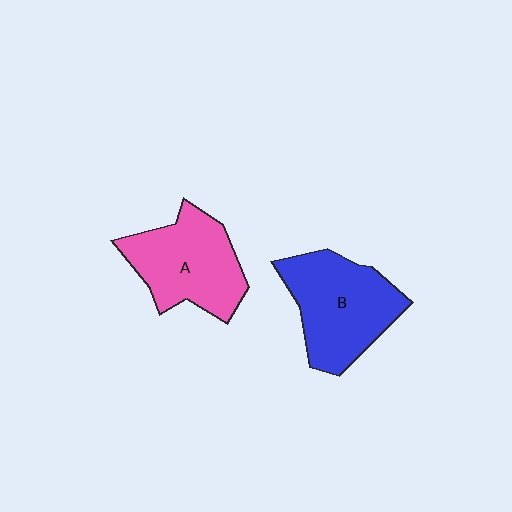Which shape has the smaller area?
Shape A (pink).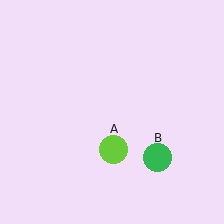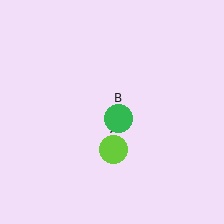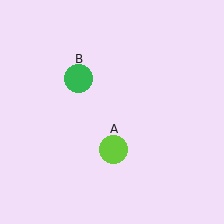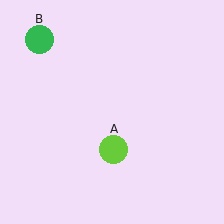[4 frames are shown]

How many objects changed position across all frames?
1 object changed position: green circle (object B).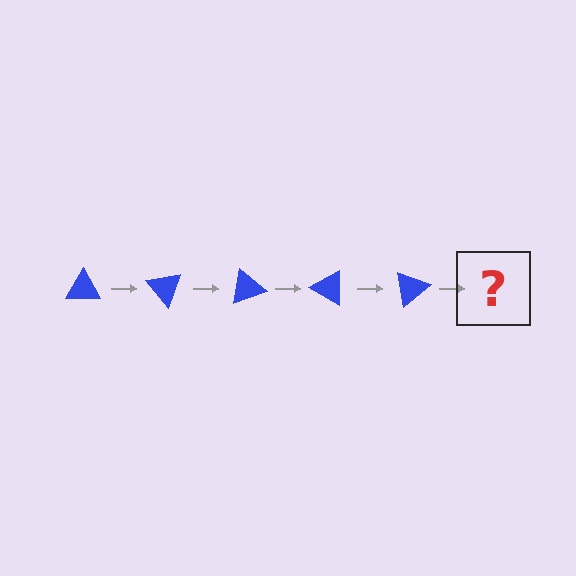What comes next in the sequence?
The next element should be a blue triangle rotated 250 degrees.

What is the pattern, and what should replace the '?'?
The pattern is that the triangle rotates 50 degrees each step. The '?' should be a blue triangle rotated 250 degrees.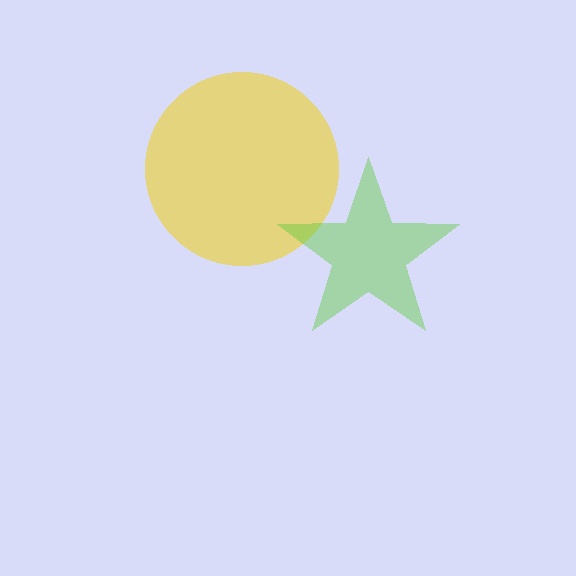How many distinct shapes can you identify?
There are 2 distinct shapes: a yellow circle, a lime star.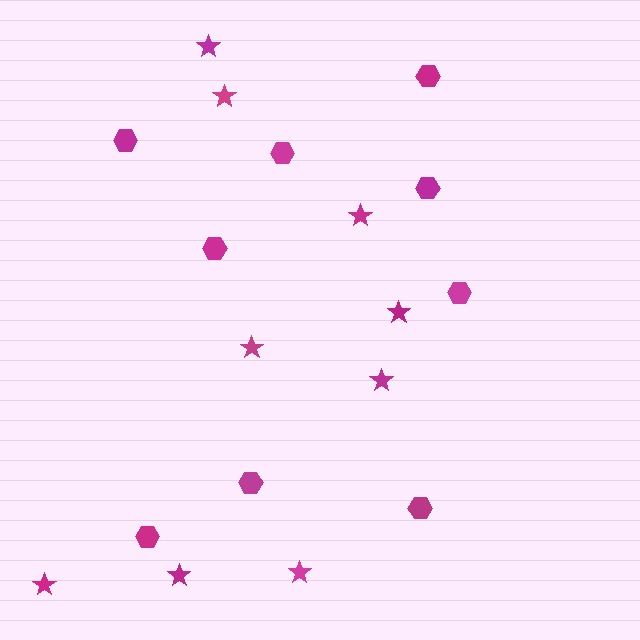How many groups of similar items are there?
There are 2 groups: one group of hexagons (9) and one group of stars (9).